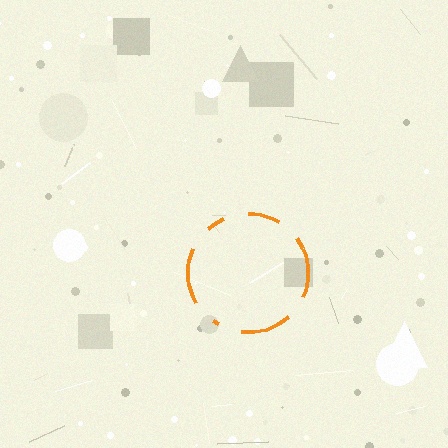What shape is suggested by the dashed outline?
The dashed outline suggests a circle.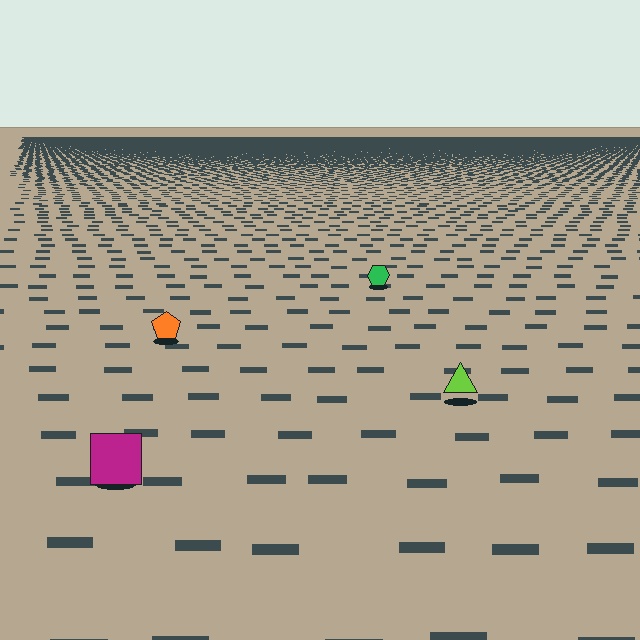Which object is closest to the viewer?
The magenta square is closest. The texture marks near it are larger and more spread out.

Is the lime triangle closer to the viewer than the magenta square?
No. The magenta square is closer — you can tell from the texture gradient: the ground texture is coarser near it.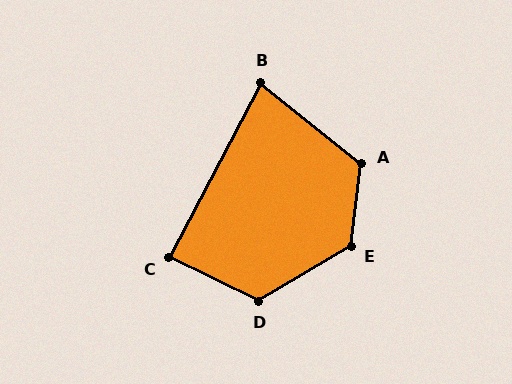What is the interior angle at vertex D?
Approximately 123 degrees (obtuse).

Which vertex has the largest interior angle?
E, at approximately 128 degrees.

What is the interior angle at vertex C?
Approximately 88 degrees (approximately right).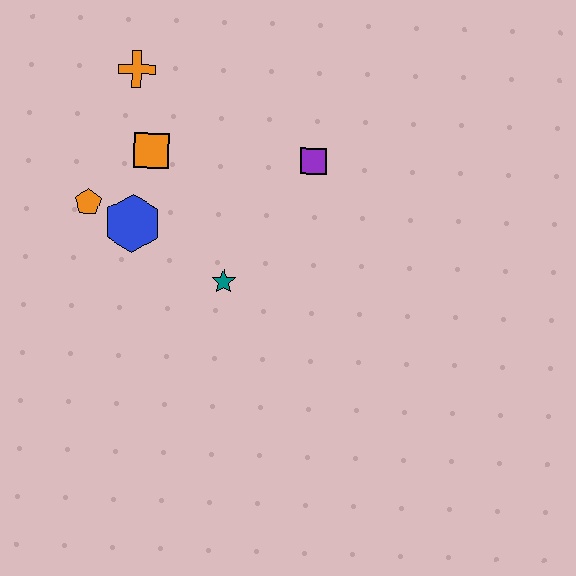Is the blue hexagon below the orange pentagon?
Yes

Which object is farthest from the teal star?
The orange cross is farthest from the teal star.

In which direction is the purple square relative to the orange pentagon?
The purple square is to the right of the orange pentagon.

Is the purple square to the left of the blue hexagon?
No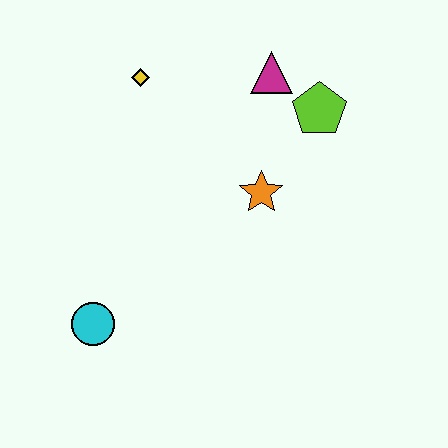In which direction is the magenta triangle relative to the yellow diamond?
The magenta triangle is to the right of the yellow diamond.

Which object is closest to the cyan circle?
The orange star is closest to the cyan circle.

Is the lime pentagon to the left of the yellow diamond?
No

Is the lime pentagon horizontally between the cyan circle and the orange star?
No